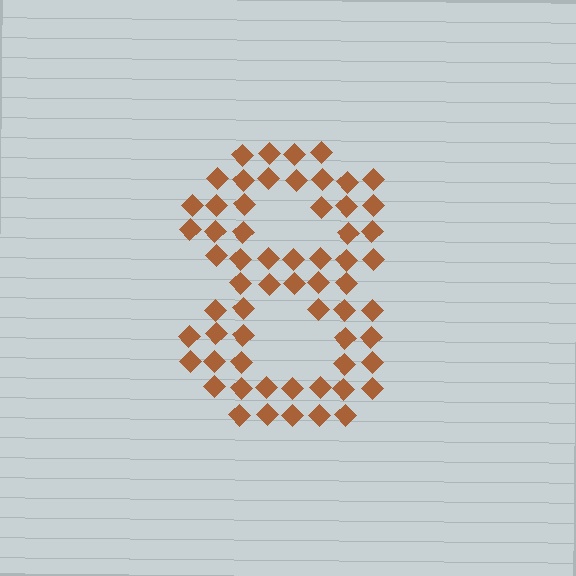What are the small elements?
The small elements are diamonds.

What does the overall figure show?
The overall figure shows the digit 8.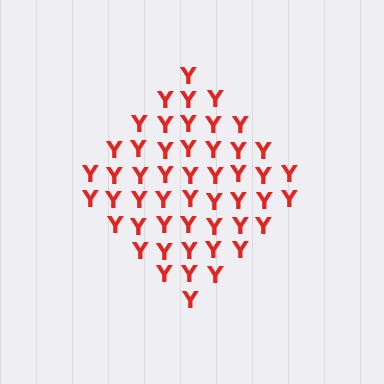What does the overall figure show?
The overall figure shows a diamond.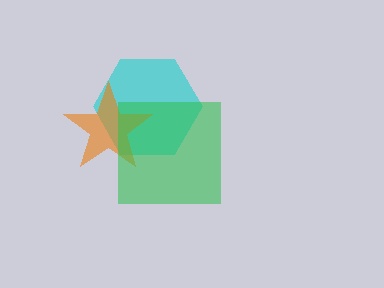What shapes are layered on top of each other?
The layered shapes are: a cyan hexagon, an orange star, a green square.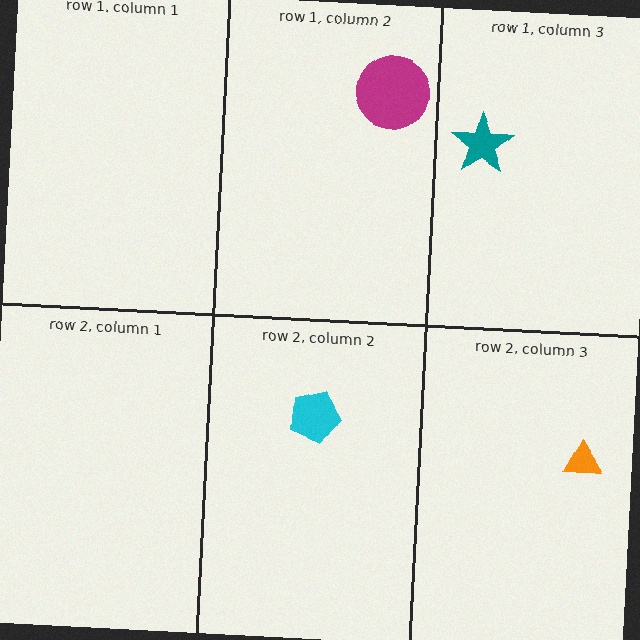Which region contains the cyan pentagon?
The row 2, column 2 region.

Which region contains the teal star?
The row 1, column 3 region.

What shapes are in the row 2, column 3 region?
The orange triangle.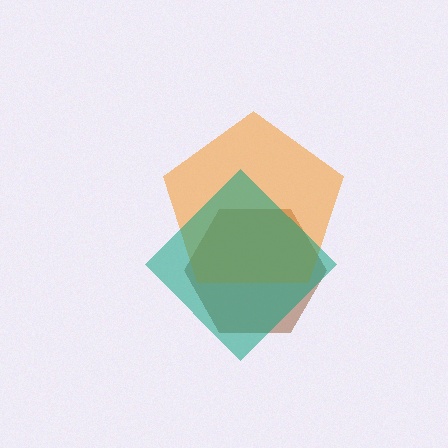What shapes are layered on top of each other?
The layered shapes are: a brown hexagon, an orange pentagon, a teal diamond.